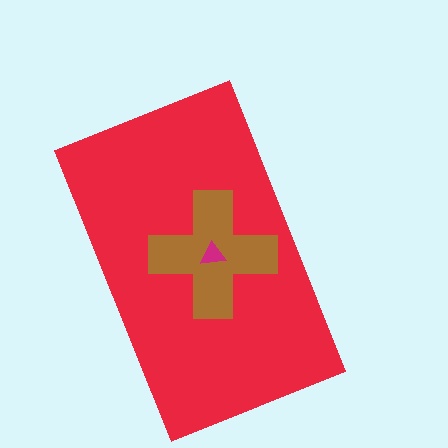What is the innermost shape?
The magenta triangle.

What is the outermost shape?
The red rectangle.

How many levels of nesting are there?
3.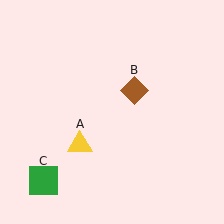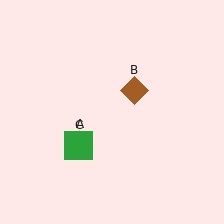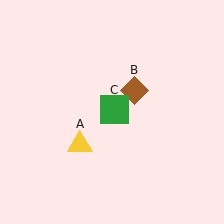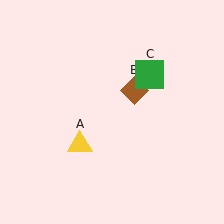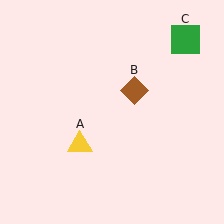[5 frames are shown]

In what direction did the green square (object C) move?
The green square (object C) moved up and to the right.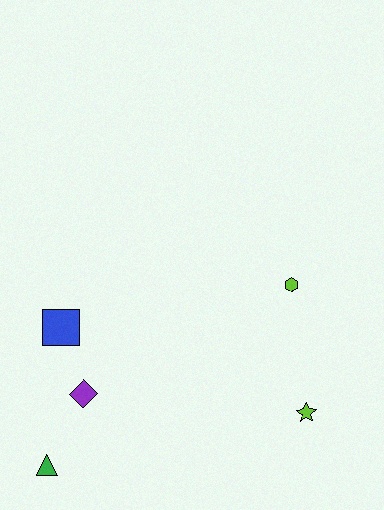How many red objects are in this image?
There are no red objects.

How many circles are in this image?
There are no circles.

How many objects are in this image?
There are 5 objects.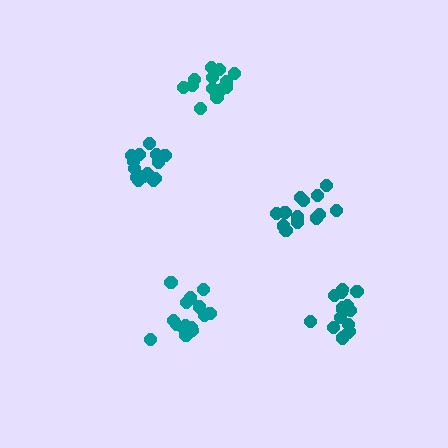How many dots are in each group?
Group 1: 13 dots, Group 2: 14 dots, Group 3: 16 dots, Group 4: 15 dots, Group 5: 15 dots (73 total).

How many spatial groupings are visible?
There are 5 spatial groupings.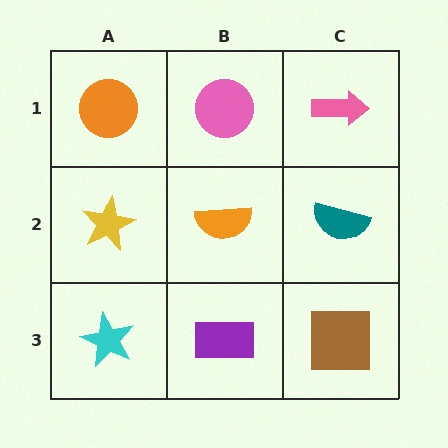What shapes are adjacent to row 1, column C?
A teal semicircle (row 2, column C), a pink circle (row 1, column B).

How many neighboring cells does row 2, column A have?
3.